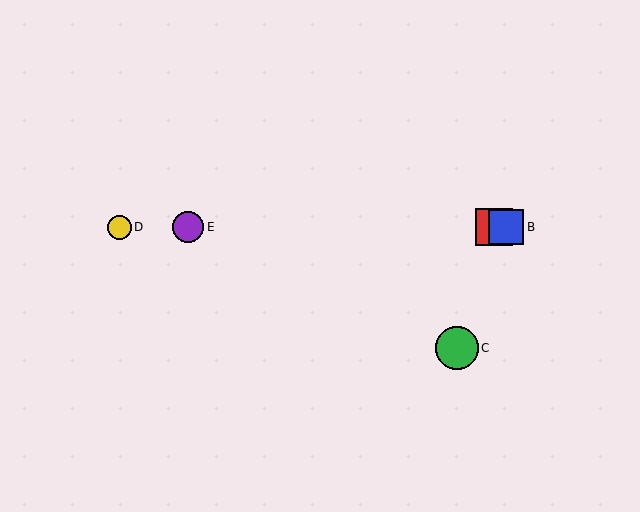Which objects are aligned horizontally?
Objects A, B, D, E are aligned horizontally.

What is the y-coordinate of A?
Object A is at y≈227.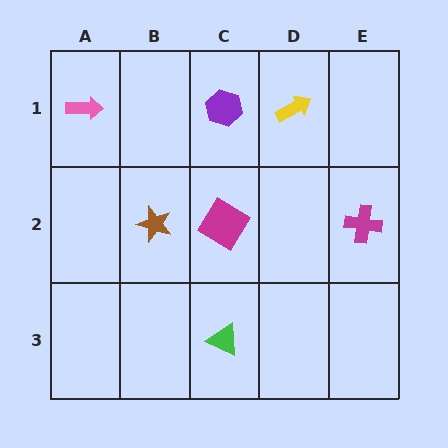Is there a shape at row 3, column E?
No, that cell is empty.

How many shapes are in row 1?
3 shapes.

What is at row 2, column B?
A brown star.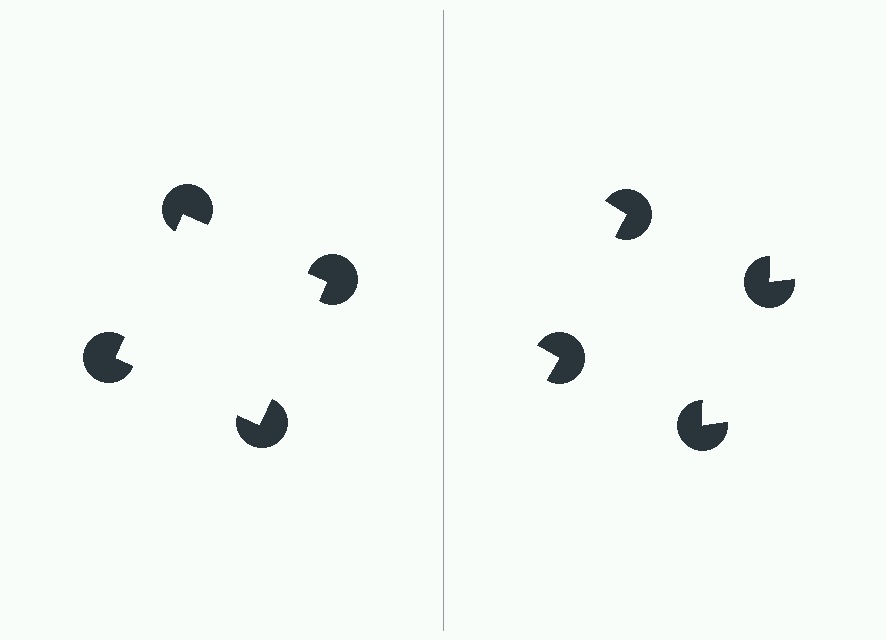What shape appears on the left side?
An illusory square.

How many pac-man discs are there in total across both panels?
8 — 4 on each side.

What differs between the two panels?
The pac-man discs are positioned identically on both sides; only the wedge orientations differ. On the left they align to a square; on the right they are misaligned.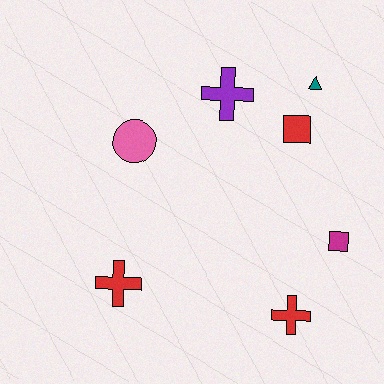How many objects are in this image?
There are 7 objects.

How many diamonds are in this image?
There are no diamonds.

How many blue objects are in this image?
There are no blue objects.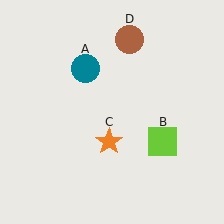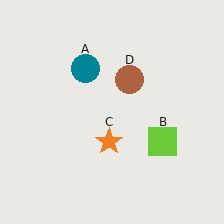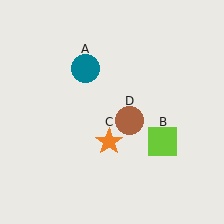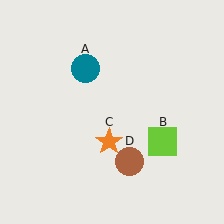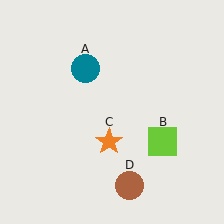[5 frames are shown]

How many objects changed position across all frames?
1 object changed position: brown circle (object D).